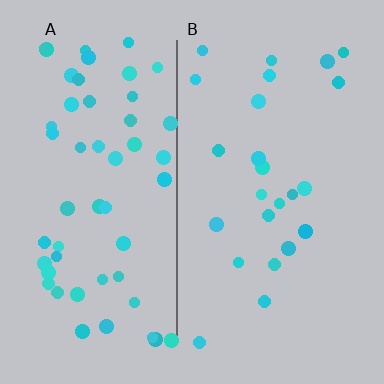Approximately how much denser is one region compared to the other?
Approximately 2.3× — region A over region B.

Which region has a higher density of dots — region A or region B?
A (the left).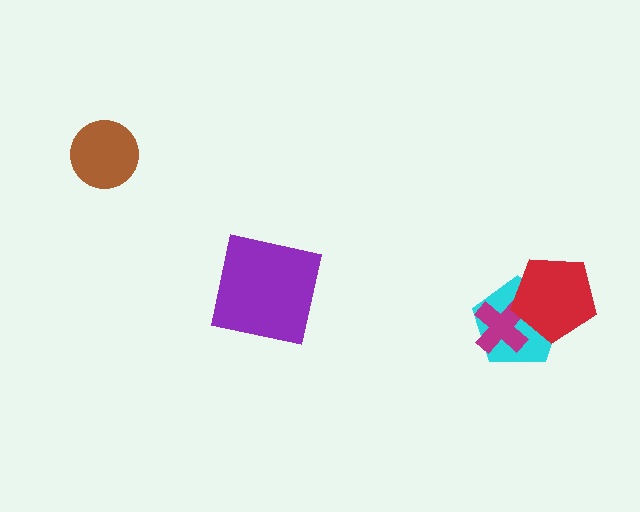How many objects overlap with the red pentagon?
2 objects overlap with the red pentagon.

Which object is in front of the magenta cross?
The red pentagon is in front of the magenta cross.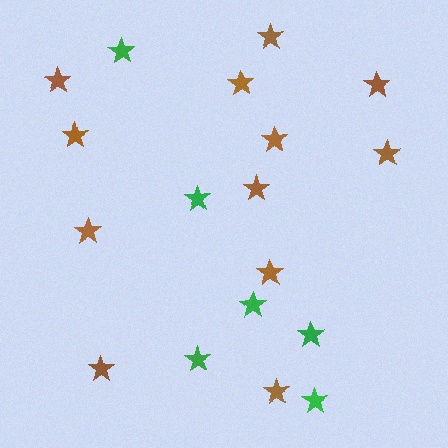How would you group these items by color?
There are 2 groups: one group of green stars (6) and one group of brown stars (12).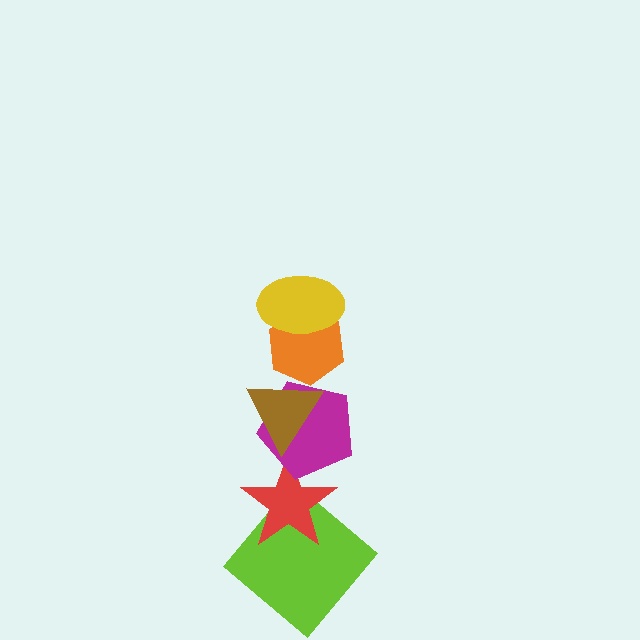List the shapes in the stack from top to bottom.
From top to bottom: the yellow ellipse, the orange hexagon, the brown triangle, the magenta pentagon, the red star, the lime diamond.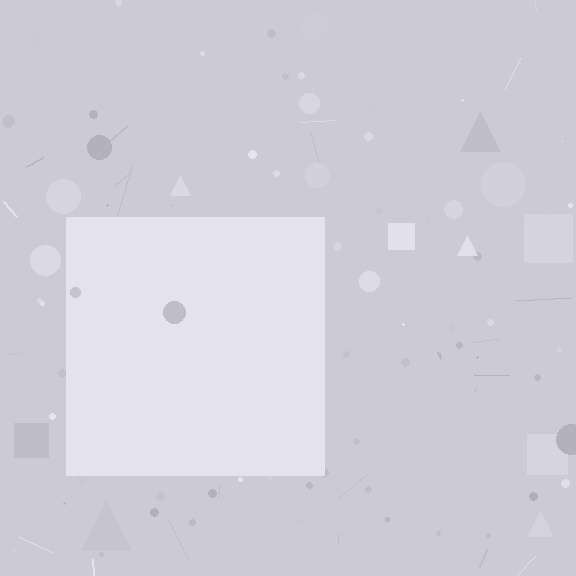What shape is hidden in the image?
A square is hidden in the image.